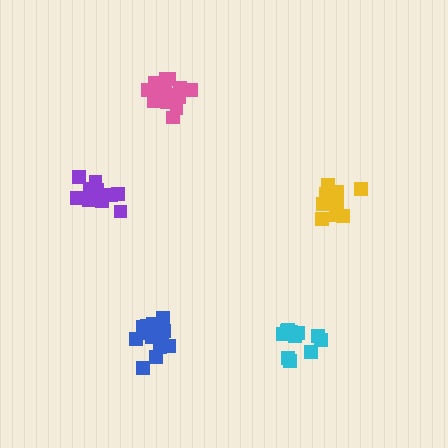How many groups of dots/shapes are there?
There are 5 groups.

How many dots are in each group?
Group 1: 12 dots, Group 2: 16 dots, Group 3: 13 dots, Group 4: 11 dots, Group 5: 15 dots (67 total).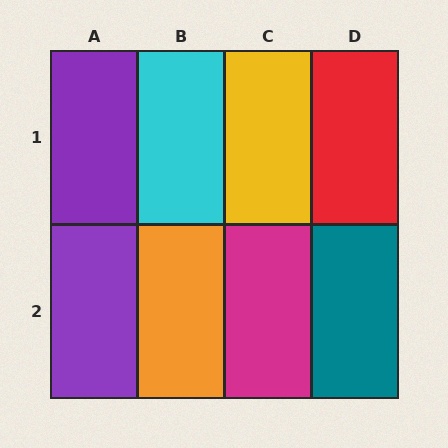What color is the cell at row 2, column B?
Orange.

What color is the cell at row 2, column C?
Magenta.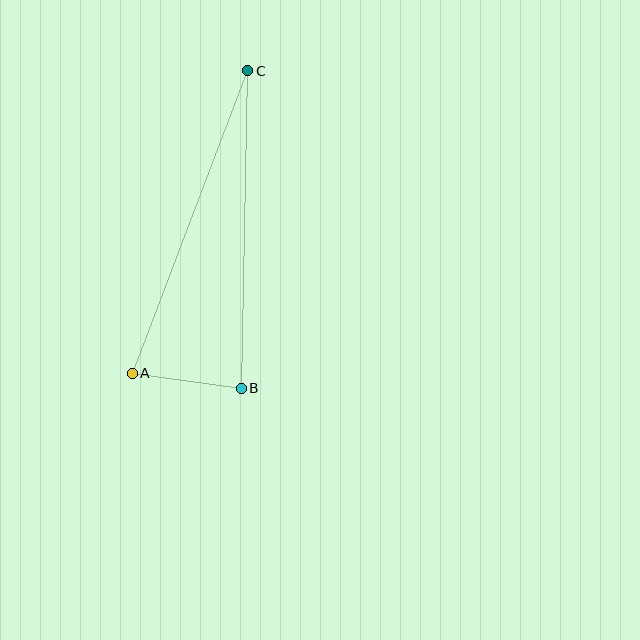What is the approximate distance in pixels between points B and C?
The distance between B and C is approximately 318 pixels.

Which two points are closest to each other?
Points A and B are closest to each other.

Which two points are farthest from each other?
Points A and C are farthest from each other.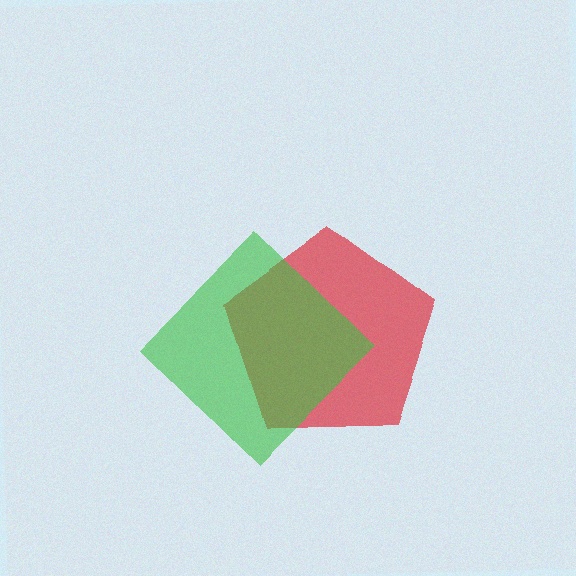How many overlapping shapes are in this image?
There are 2 overlapping shapes in the image.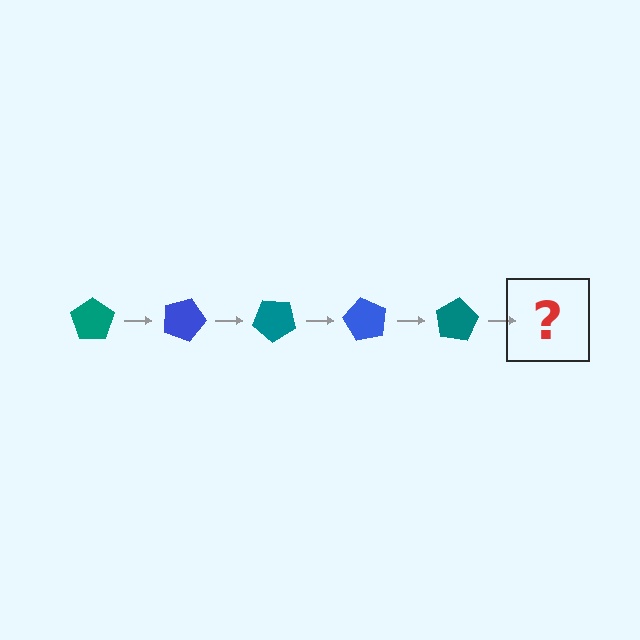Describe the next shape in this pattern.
It should be a blue pentagon, rotated 100 degrees from the start.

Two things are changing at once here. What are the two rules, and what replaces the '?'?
The two rules are that it rotates 20 degrees each step and the color cycles through teal and blue. The '?' should be a blue pentagon, rotated 100 degrees from the start.